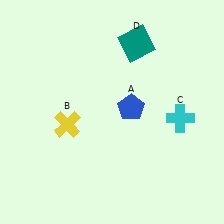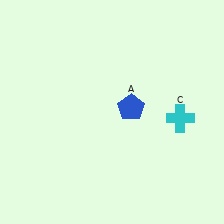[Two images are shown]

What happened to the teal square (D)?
The teal square (D) was removed in Image 2. It was in the top-right area of Image 1.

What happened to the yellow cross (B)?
The yellow cross (B) was removed in Image 2. It was in the bottom-left area of Image 1.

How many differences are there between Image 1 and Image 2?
There are 2 differences between the two images.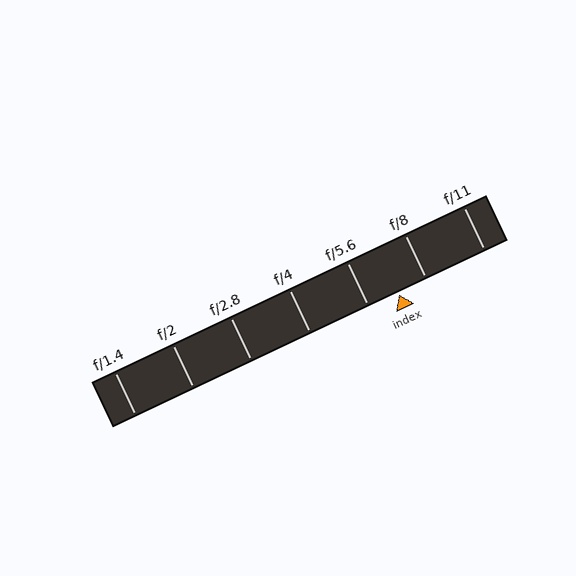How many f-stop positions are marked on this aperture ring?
There are 7 f-stop positions marked.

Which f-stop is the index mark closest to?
The index mark is closest to f/8.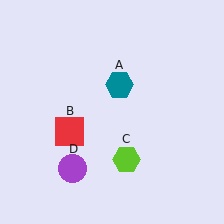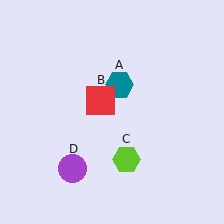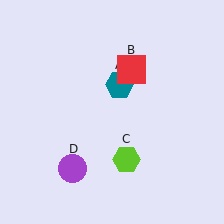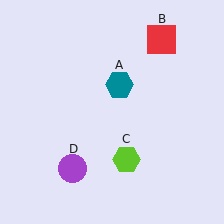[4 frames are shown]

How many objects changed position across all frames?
1 object changed position: red square (object B).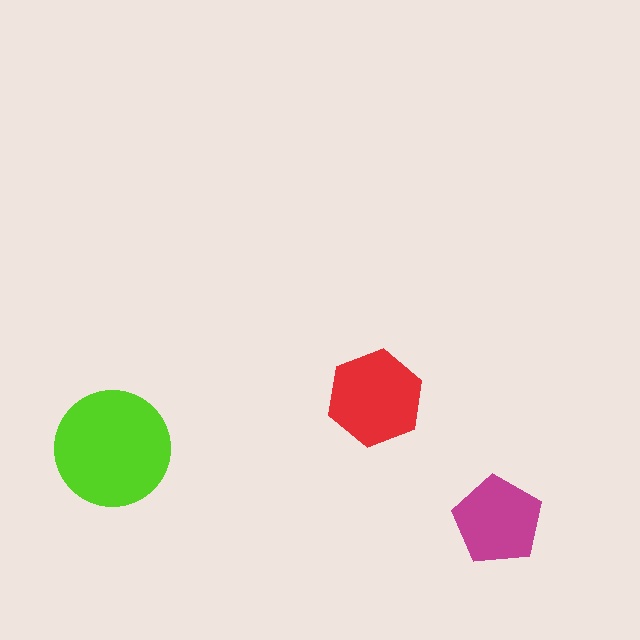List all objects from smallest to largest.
The magenta pentagon, the red hexagon, the lime circle.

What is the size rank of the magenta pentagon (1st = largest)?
3rd.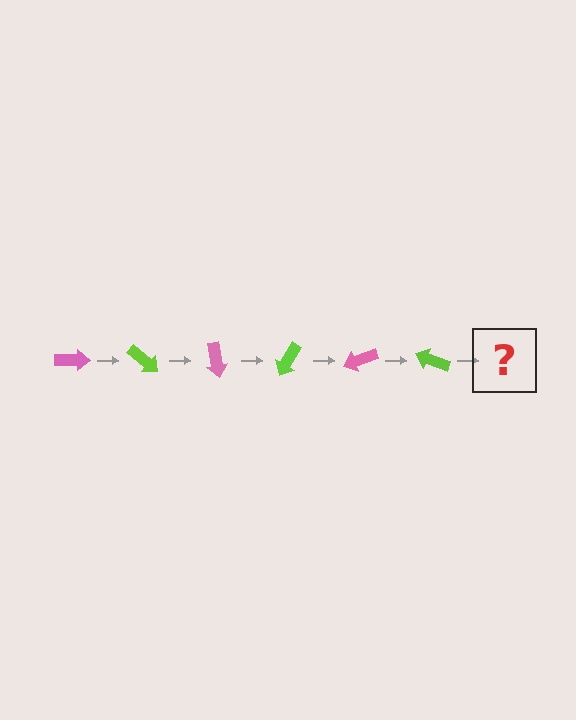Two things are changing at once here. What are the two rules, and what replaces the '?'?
The two rules are that it rotates 40 degrees each step and the color cycles through pink and lime. The '?' should be a pink arrow, rotated 240 degrees from the start.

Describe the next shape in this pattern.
It should be a pink arrow, rotated 240 degrees from the start.